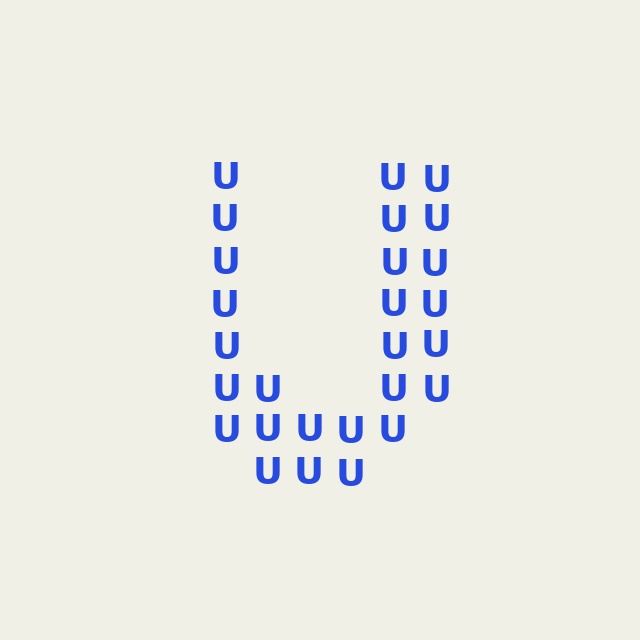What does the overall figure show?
The overall figure shows the letter U.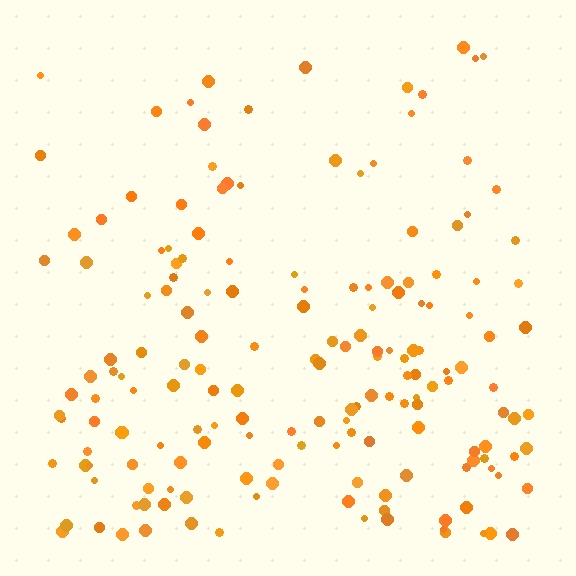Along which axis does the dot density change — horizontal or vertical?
Vertical.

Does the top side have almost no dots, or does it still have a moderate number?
Still a moderate number, just noticeably fewer than the bottom.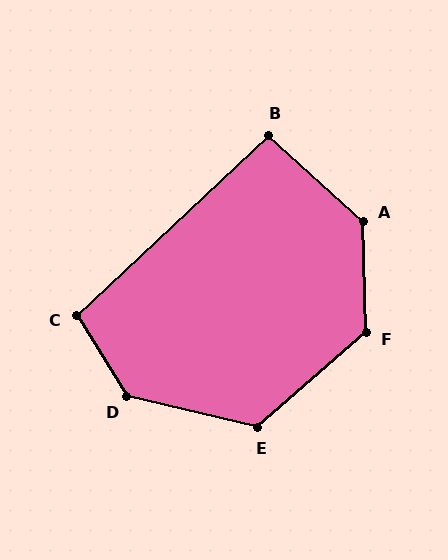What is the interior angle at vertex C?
Approximately 101 degrees (obtuse).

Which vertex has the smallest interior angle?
B, at approximately 94 degrees.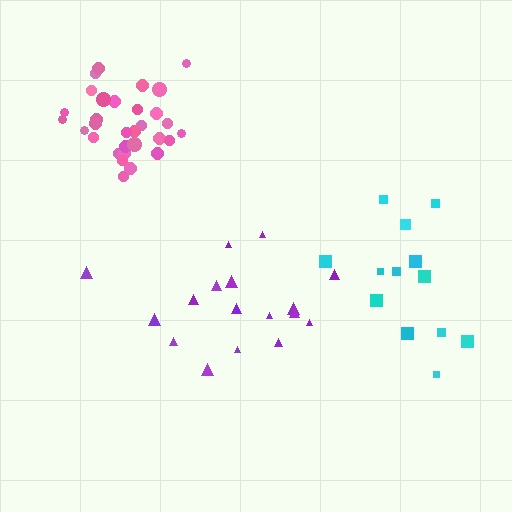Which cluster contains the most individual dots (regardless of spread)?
Pink (32).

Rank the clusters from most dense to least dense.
pink, cyan, purple.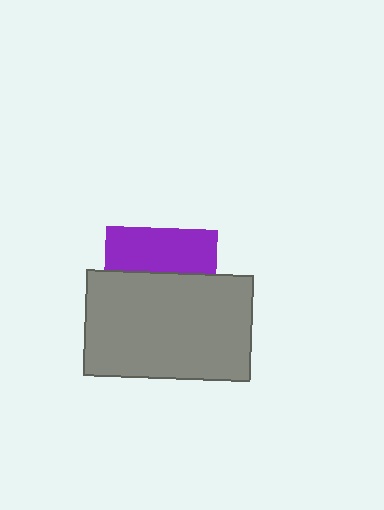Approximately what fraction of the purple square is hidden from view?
Roughly 61% of the purple square is hidden behind the gray rectangle.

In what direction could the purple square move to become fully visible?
The purple square could move up. That would shift it out from behind the gray rectangle entirely.